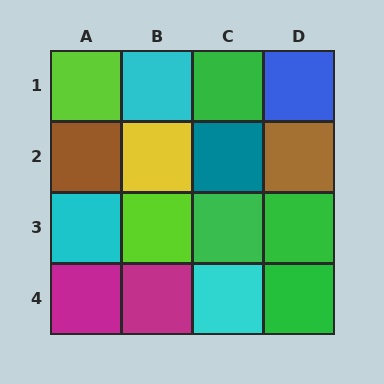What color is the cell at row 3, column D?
Green.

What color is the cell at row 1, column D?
Blue.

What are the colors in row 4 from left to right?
Magenta, magenta, cyan, green.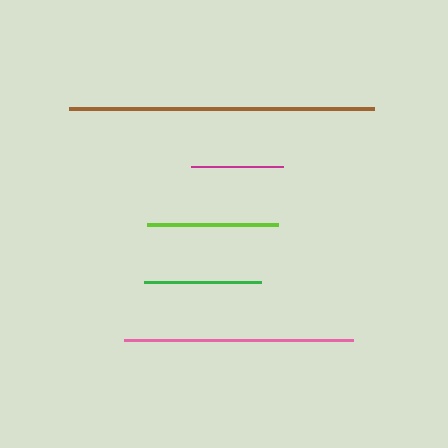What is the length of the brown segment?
The brown segment is approximately 304 pixels long.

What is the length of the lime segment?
The lime segment is approximately 131 pixels long.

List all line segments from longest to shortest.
From longest to shortest: brown, pink, lime, green, magenta.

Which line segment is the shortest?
The magenta line is the shortest at approximately 92 pixels.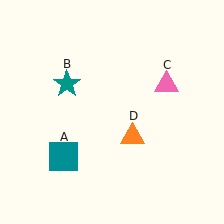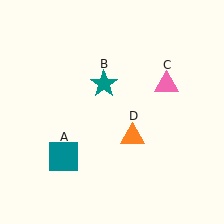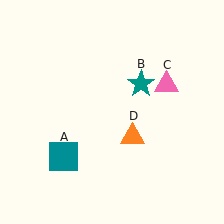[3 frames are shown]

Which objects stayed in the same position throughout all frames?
Teal square (object A) and pink triangle (object C) and orange triangle (object D) remained stationary.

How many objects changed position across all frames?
1 object changed position: teal star (object B).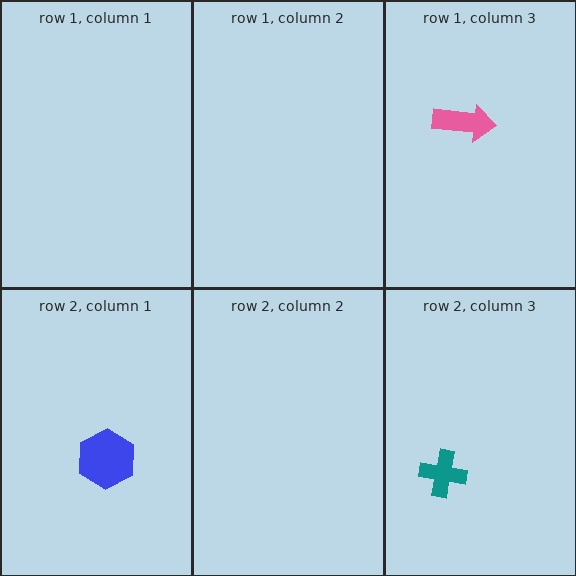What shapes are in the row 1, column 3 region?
The pink arrow.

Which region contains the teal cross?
The row 2, column 3 region.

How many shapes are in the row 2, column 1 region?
1.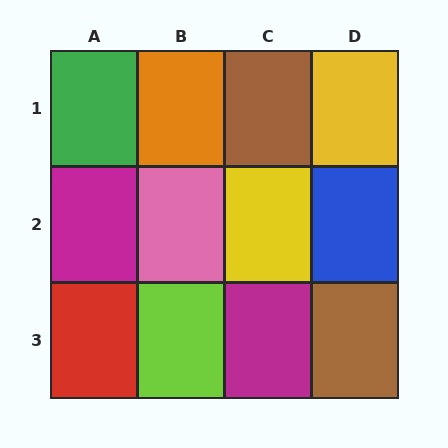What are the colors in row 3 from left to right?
Red, lime, magenta, brown.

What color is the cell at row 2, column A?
Magenta.